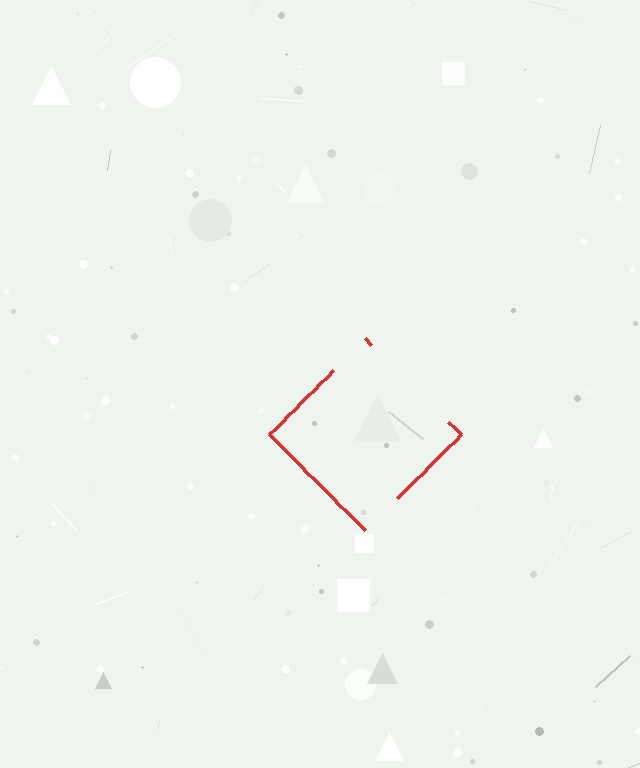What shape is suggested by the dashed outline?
The dashed outline suggests a diamond.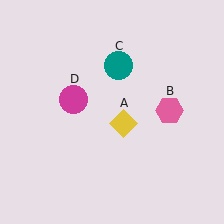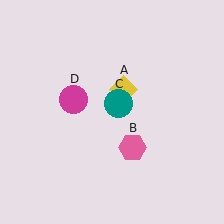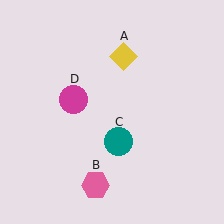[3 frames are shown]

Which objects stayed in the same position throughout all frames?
Magenta circle (object D) remained stationary.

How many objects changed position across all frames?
3 objects changed position: yellow diamond (object A), pink hexagon (object B), teal circle (object C).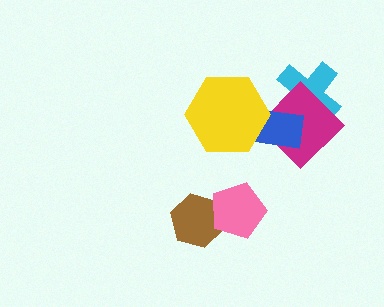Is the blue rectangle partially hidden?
Yes, it is partially covered by another shape.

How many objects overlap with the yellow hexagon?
2 objects overlap with the yellow hexagon.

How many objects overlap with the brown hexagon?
1 object overlaps with the brown hexagon.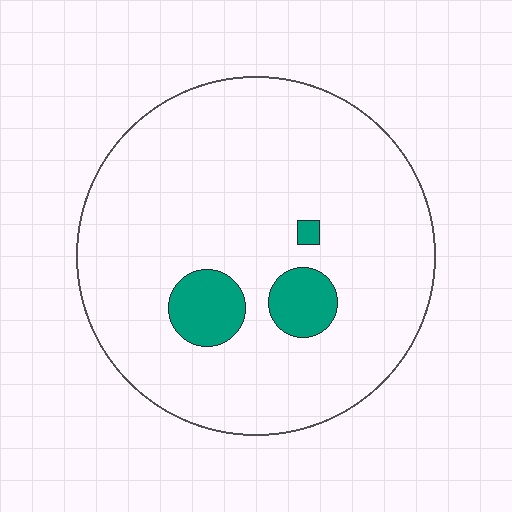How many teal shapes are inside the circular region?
3.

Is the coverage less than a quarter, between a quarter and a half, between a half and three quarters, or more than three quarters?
Less than a quarter.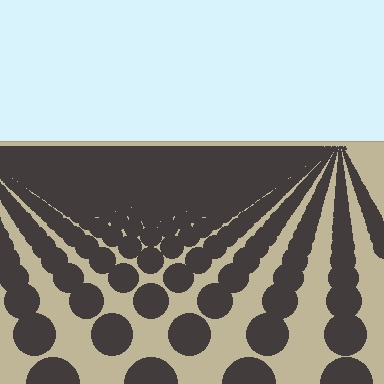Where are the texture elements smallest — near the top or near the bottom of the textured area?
Near the top.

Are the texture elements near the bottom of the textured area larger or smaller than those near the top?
Larger. Near the bottom, elements are closer to the viewer and appear at a bigger on-screen size.